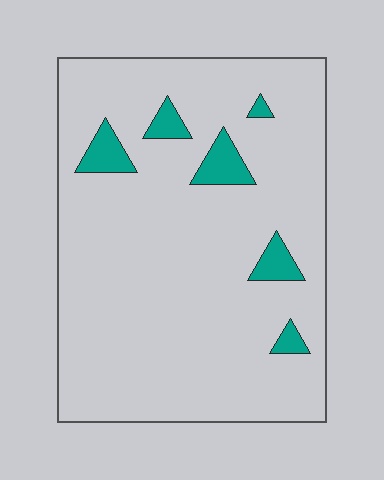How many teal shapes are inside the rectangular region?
6.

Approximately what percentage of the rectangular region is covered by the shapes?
Approximately 10%.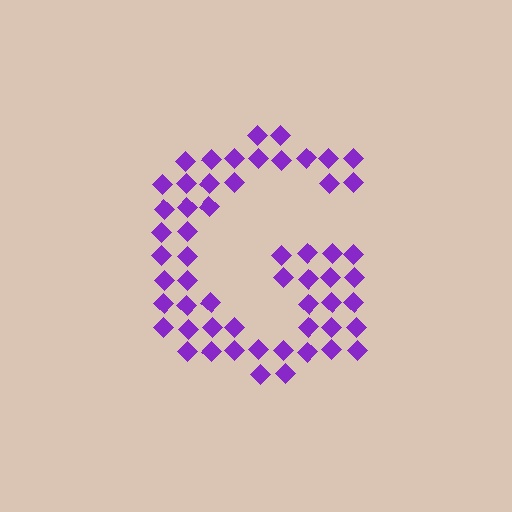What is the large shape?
The large shape is the letter G.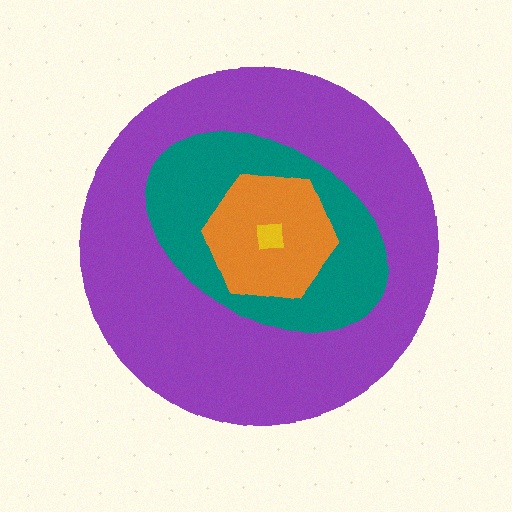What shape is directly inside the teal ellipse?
The orange hexagon.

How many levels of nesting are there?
4.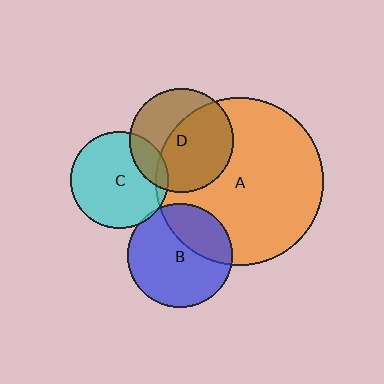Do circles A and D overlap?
Yes.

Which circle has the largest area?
Circle A (orange).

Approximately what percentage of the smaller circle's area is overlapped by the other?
Approximately 60%.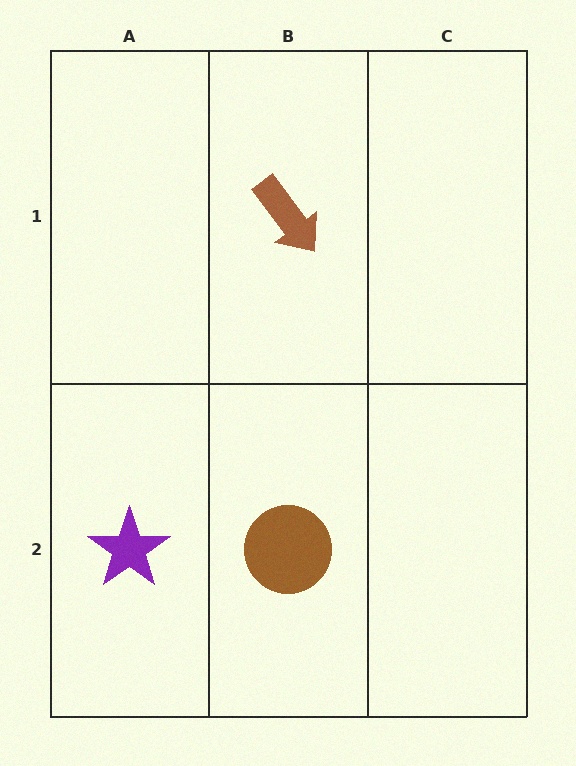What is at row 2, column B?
A brown circle.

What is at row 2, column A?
A purple star.